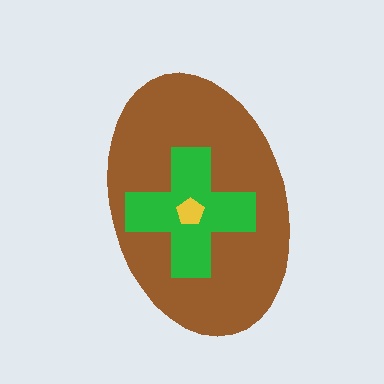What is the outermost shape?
The brown ellipse.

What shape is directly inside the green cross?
The yellow pentagon.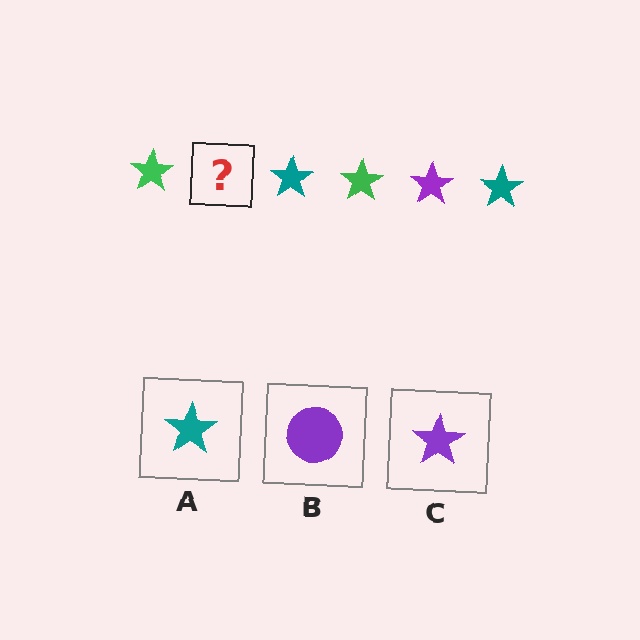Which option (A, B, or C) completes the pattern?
C.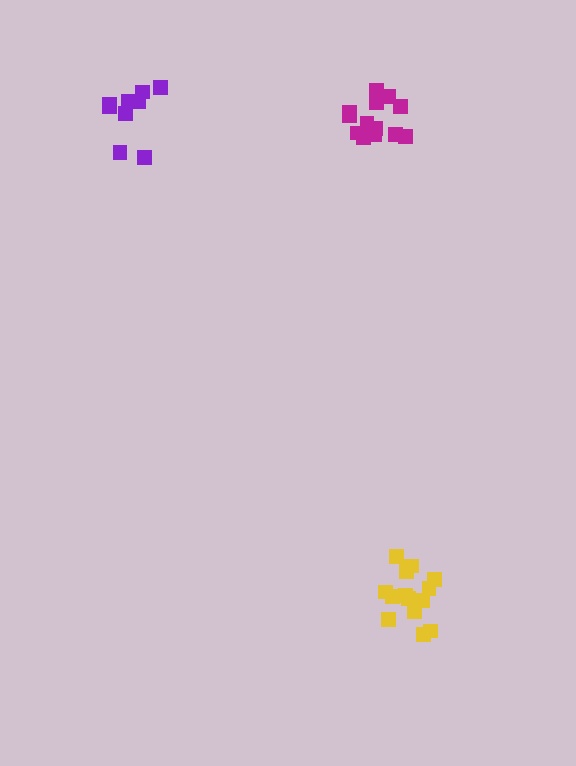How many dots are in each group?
Group 1: 14 dots, Group 2: 15 dots, Group 3: 9 dots (38 total).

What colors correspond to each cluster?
The clusters are colored: yellow, magenta, purple.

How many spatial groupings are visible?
There are 3 spatial groupings.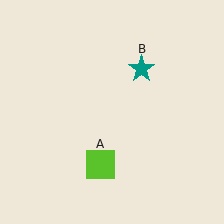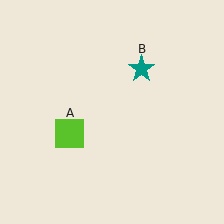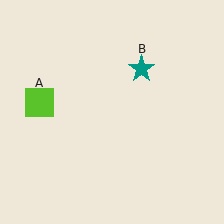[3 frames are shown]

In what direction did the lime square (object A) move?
The lime square (object A) moved up and to the left.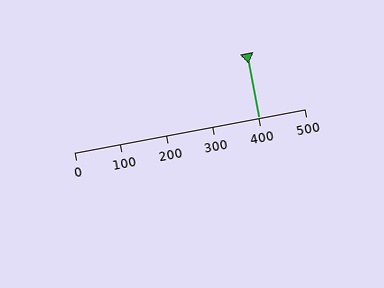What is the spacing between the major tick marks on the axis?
The major ticks are spaced 100 apart.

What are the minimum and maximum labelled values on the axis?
The axis runs from 0 to 500.